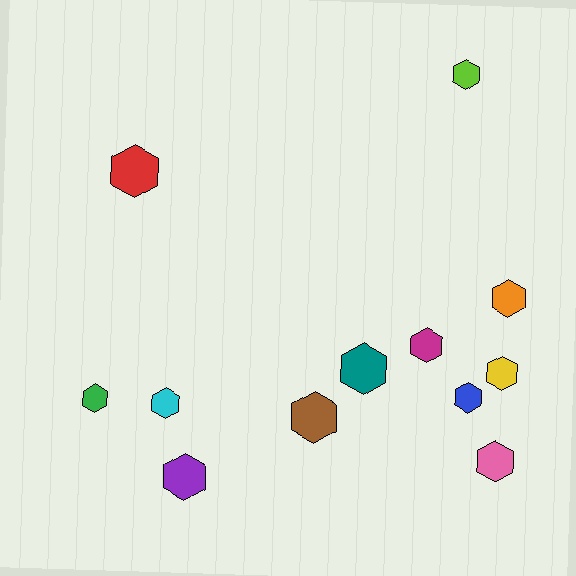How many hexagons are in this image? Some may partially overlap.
There are 12 hexagons.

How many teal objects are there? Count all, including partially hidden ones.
There is 1 teal object.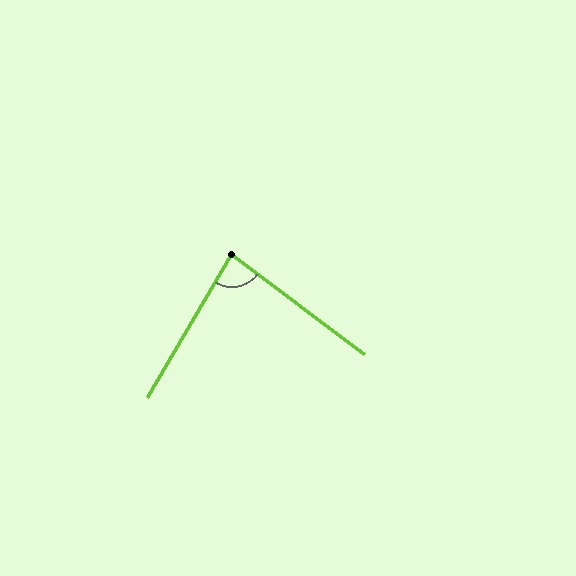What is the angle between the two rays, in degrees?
Approximately 84 degrees.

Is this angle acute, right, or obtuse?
It is acute.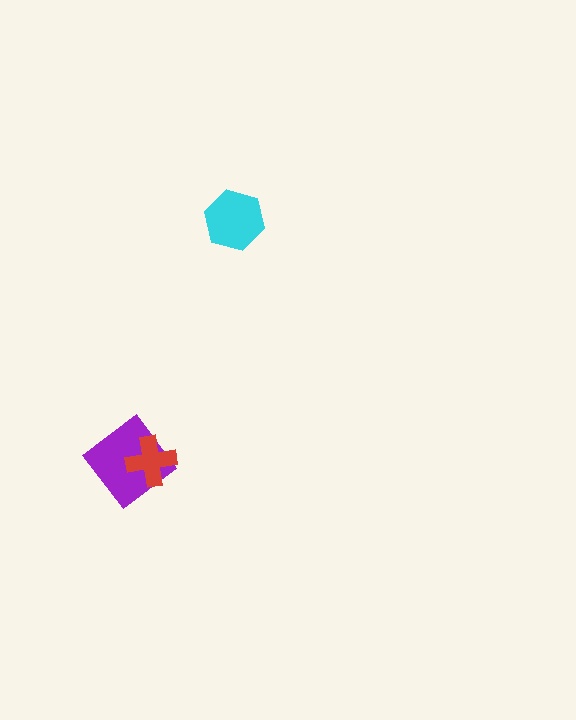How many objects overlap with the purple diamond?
1 object overlaps with the purple diamond.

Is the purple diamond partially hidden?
Yes, it is partially covered by another shape.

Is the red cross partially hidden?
No, no other shape covers it.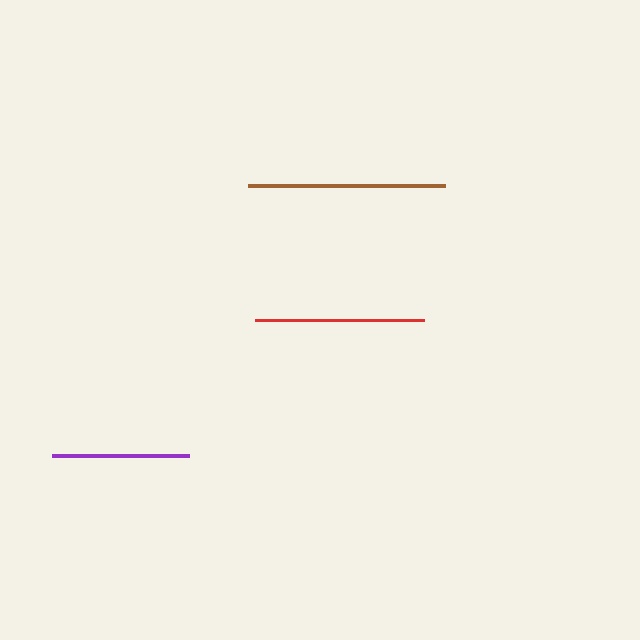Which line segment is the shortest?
The purple line is the shortest at approximately 137 pixels.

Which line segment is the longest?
The brown line is the longest at approximately 197 pixels.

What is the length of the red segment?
The red segment is approximately 170 pixels long.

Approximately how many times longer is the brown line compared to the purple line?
The brown line is approximately 1.4 times the length of the purple line.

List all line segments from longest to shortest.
From longest to shortest: brown, red, purple.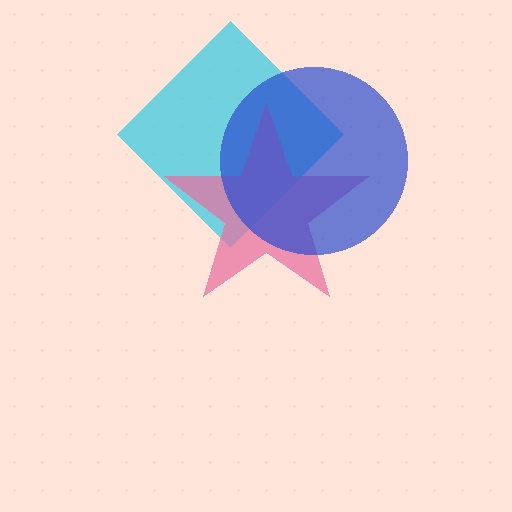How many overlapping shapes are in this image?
There are 3 overlapping shapes in the image.